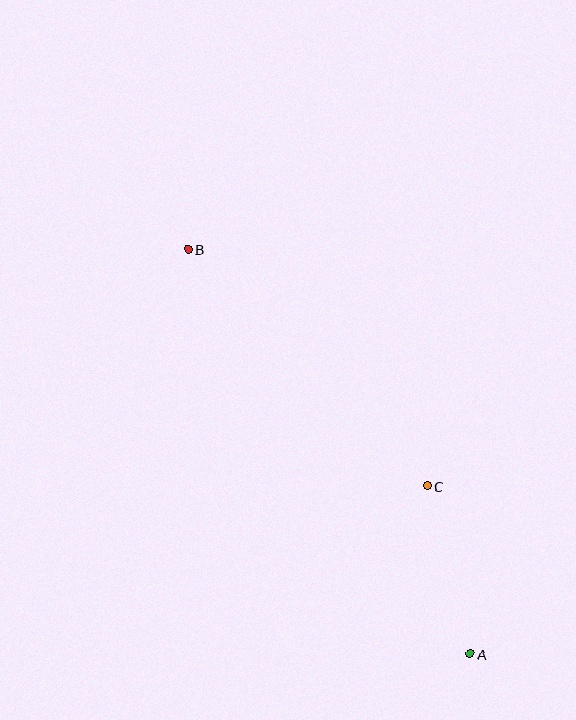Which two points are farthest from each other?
Points A and B are farthest from each other.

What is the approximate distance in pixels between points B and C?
The distance between B and C is approximately 336 pixels.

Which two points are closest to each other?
Points A and C are closest to each other.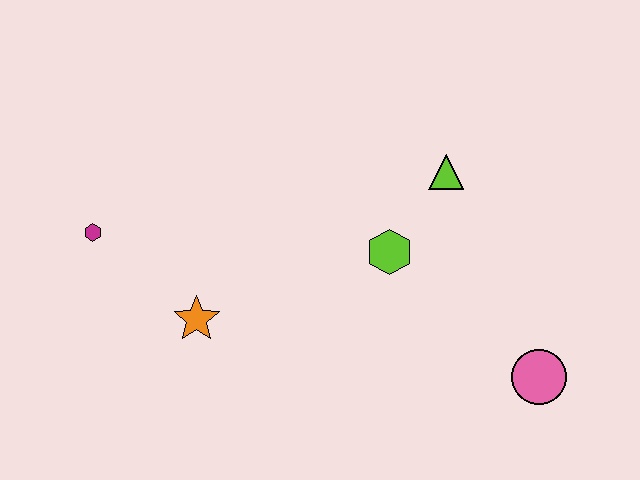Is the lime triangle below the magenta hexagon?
No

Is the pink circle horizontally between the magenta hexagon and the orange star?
No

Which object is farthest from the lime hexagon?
The magenta hexagon is farthest from the lime hexagon.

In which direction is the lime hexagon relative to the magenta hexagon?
The lime hexagon is to the right of the magenta hexagon.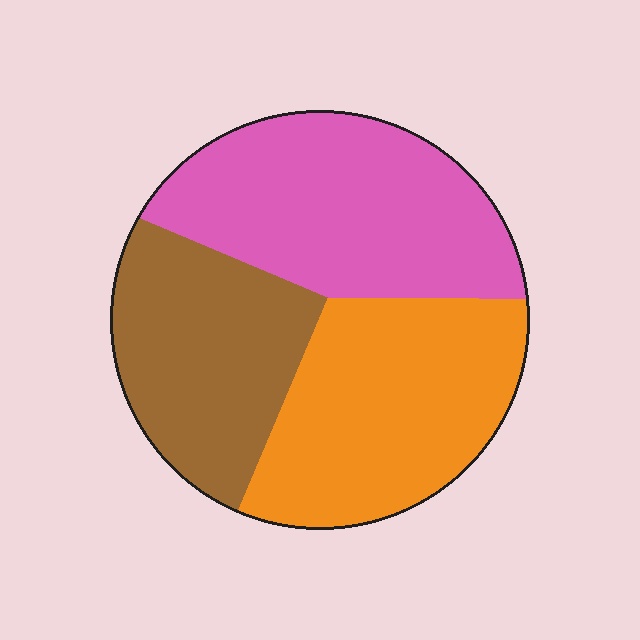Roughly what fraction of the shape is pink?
Pink covers 37% of the shape.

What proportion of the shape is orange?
Orange takes up about one third (1/3) of the shape.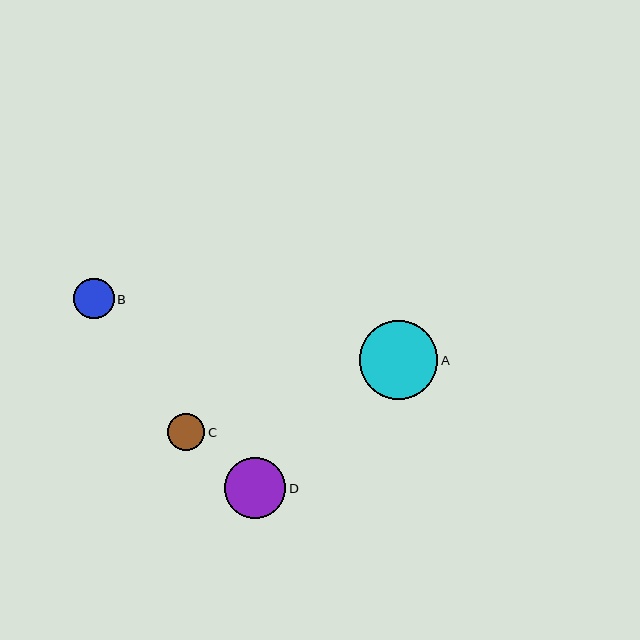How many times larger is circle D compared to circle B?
Circle D is approximately 1.5 times the size of circle B.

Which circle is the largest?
Circle A is the largest with a size of approximately 79 pixels.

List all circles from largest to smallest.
From largest to smallest: A, D, B, C.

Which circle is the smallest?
Circle C is the smallest with a size of approximately 38 pixels.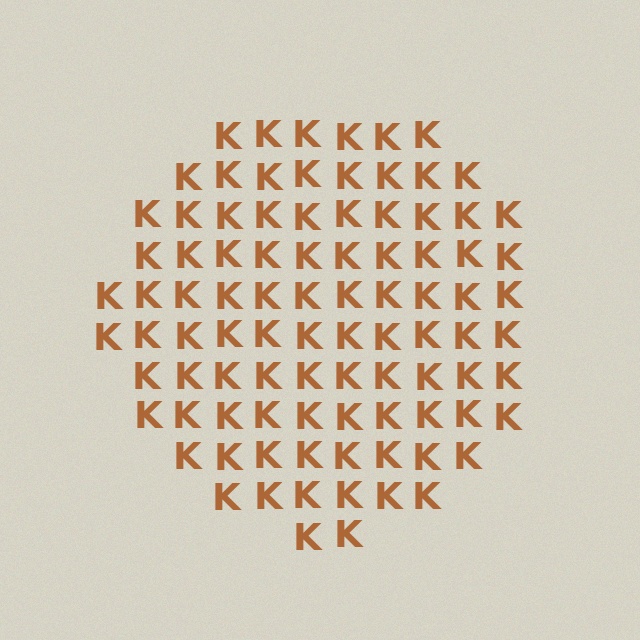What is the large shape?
The large shape is a circle.